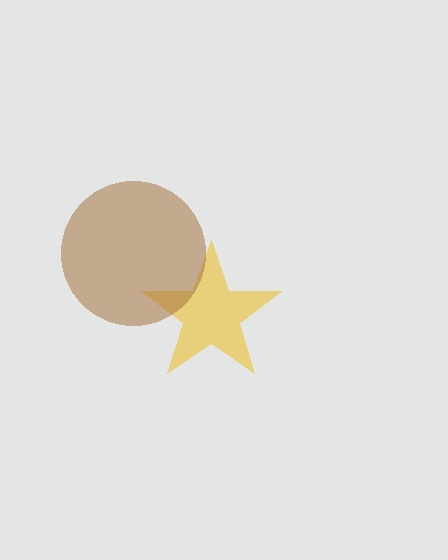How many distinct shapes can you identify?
There are 2 distinct shapes: a yellow star, a brown circle.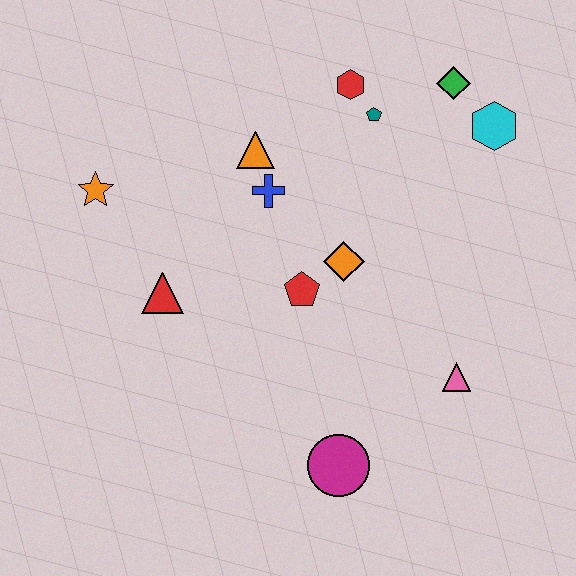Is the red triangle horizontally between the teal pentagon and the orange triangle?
No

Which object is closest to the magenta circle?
The pink triangle is closest to the magenta circle.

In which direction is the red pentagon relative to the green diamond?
The red pentagon is below the green diamond.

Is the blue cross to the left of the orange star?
No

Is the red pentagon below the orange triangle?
Yes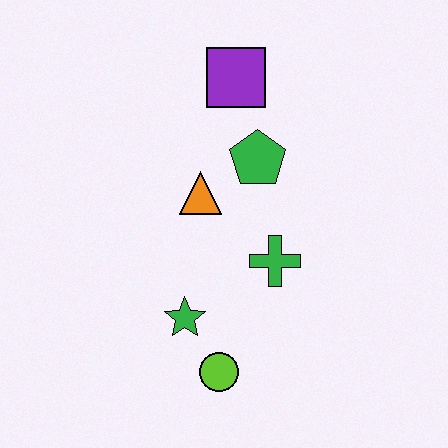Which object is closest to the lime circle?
The green star is closest to the lime circle.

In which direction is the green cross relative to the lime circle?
The green cross is above the lime circle.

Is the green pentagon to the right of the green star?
Yes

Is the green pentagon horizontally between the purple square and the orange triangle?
No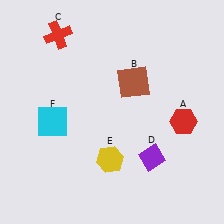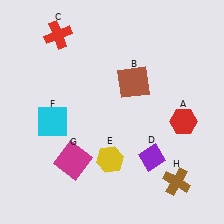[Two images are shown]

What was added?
A magenta square (G), a brown cross (H) were added in Image 2.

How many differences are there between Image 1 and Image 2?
There are 2 differences between the two images.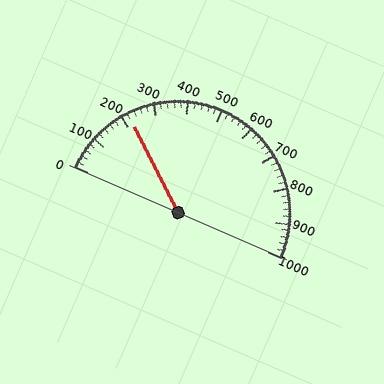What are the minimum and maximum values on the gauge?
The gauge ranges from 0 to 1000.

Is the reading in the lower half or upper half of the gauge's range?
The reading is in the lower half of the range (0 to 1000).